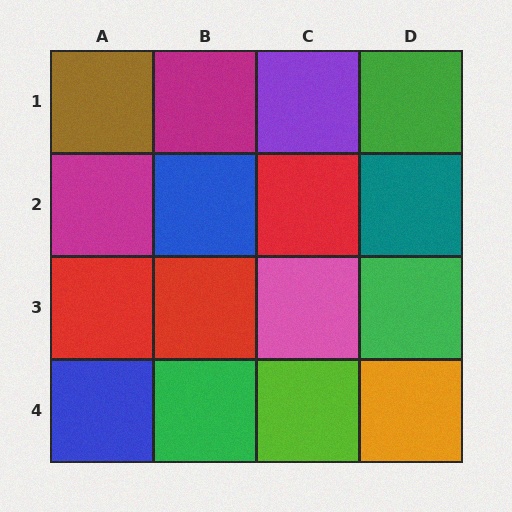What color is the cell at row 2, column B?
Blue.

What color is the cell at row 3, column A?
Red.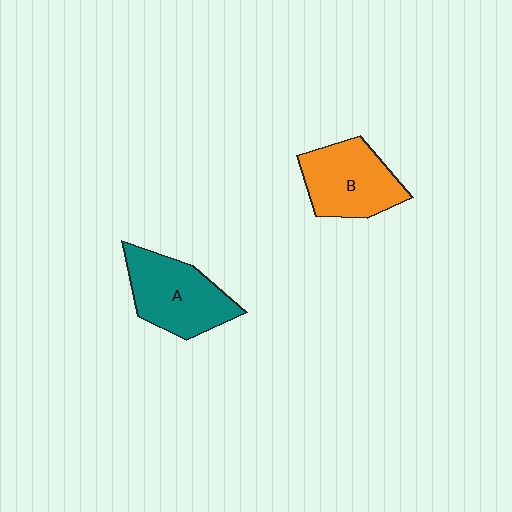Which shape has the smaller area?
Shape B (orange).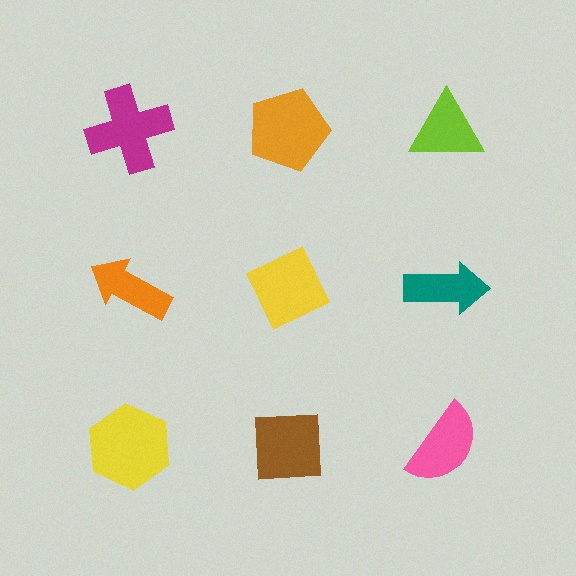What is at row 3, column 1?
A yellow hexagon.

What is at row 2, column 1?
An orange arrow.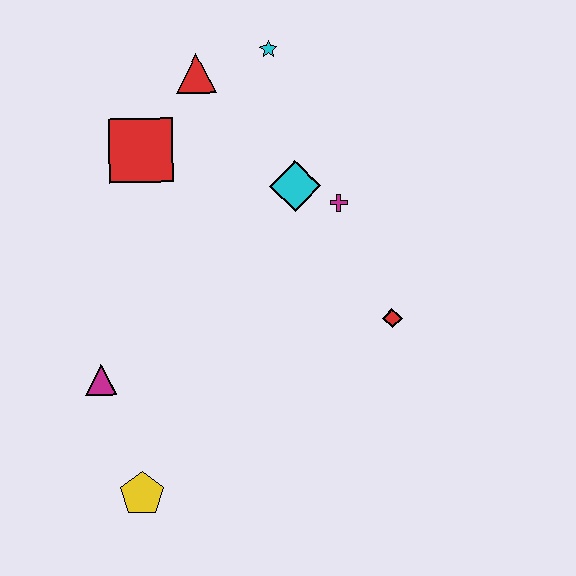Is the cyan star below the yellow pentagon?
No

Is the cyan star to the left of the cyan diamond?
Yes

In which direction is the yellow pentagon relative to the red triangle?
The yellow pentagon is below the red triangle.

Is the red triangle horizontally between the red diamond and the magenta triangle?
Yes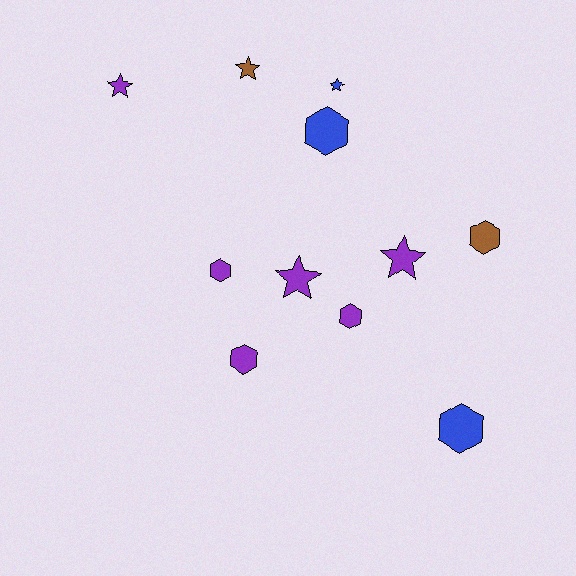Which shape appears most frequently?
Hexagon, with 6 objects.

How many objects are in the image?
There are 11 objects.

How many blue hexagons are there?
There are 2 blue hexagons.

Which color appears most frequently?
Purple, with 6 objects.